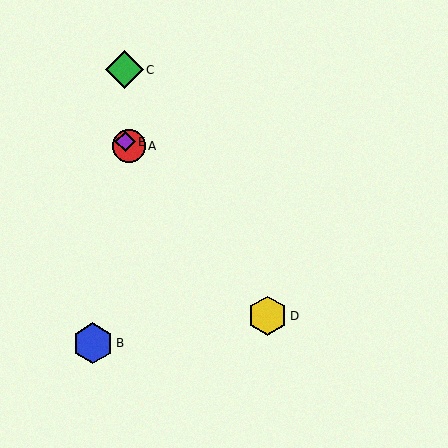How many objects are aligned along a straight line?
3 objects (A, D, E) are aligned along a straight line.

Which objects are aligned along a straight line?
Objects A, D, E are aligned along a straight line.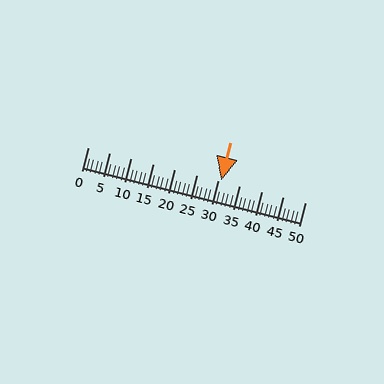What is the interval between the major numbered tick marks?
The major tick marks are spaced 5 units apart.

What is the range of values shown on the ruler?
The ruler shows values from 0 to 50.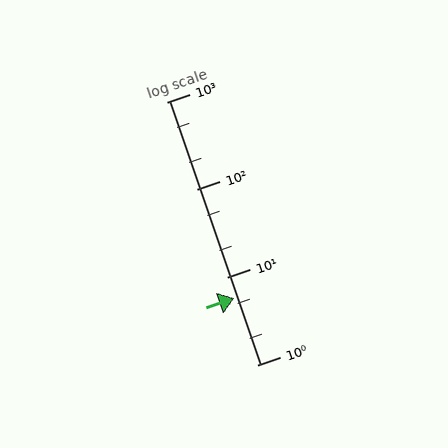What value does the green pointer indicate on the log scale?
The pointer indicates approximately 5.7.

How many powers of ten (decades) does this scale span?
The scale spans 3 decades, from 1 to 1000.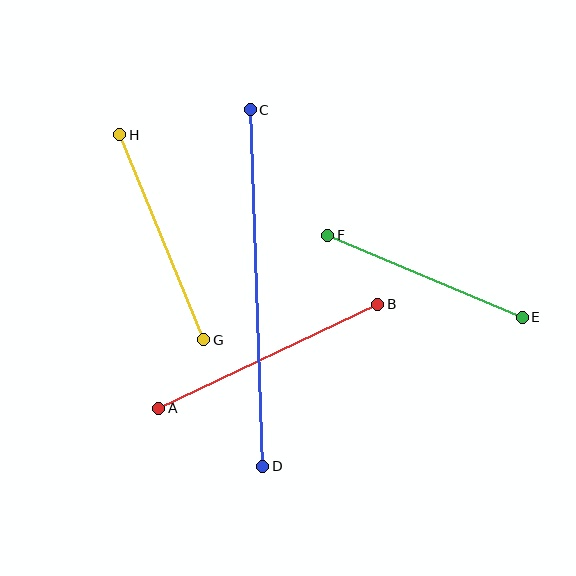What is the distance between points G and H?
The distance is approximately 222 pixels.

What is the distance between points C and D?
The distance is approximately 357 pixels.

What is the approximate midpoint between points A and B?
The midpoint is at approximately (268, 356) pixels.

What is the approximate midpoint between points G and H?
The midpoint is at approximately (162, 237) pixels.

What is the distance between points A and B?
The distance is approximately 242 pixels.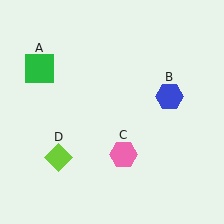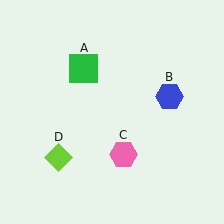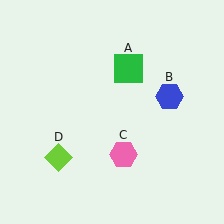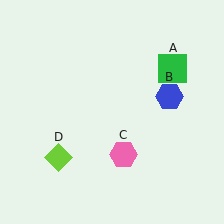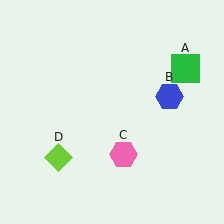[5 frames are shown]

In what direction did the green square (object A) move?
The green square (object A) moved right.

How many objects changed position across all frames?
1 object changed position: green square (object A).